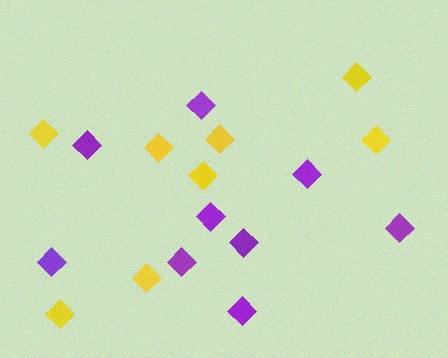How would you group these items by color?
There are 2 groups: one group of purple diamonds (9) and one group of yellow diamonds (8).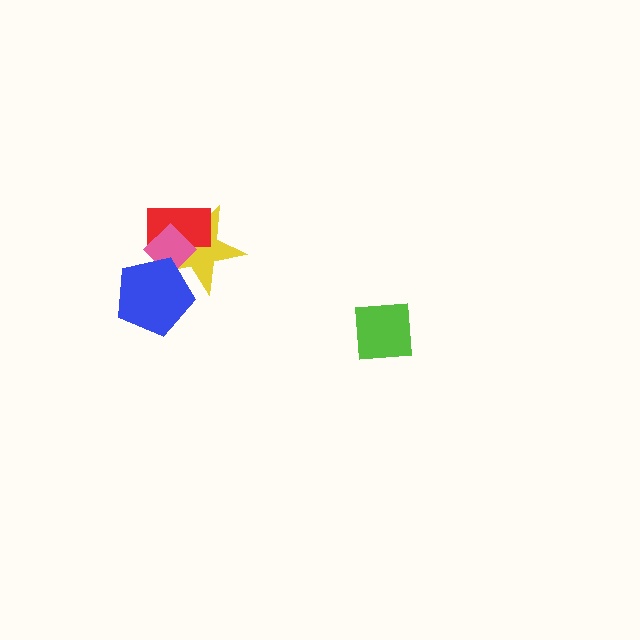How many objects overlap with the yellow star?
3 objects overlap with the yellow star.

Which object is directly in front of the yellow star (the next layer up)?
The red rectangle is directly in front of the yellow star.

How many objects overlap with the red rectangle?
2 objects overlap with the red rectangle.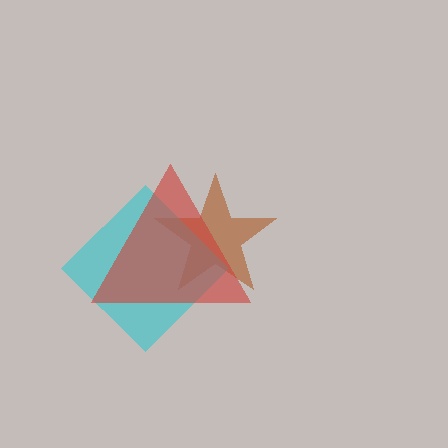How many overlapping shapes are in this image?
There are 3 overlapping shapes in the image.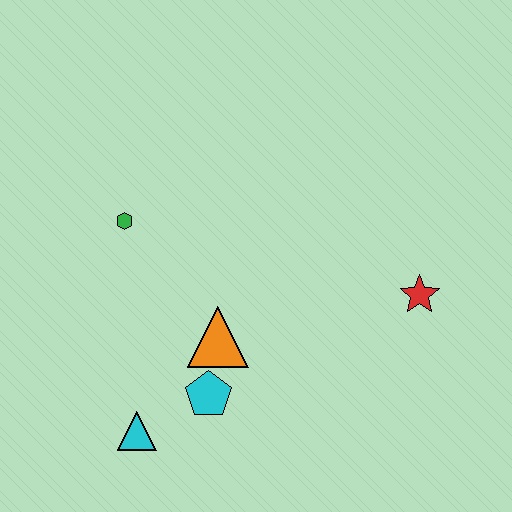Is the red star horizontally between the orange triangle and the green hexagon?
No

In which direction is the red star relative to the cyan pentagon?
The red star is to the right of the cyan pentagon.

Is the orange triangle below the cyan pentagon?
No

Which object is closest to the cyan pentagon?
The orange triangle is closest to the cyan pentagon.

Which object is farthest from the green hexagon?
The red star is farthest from the green hexagon.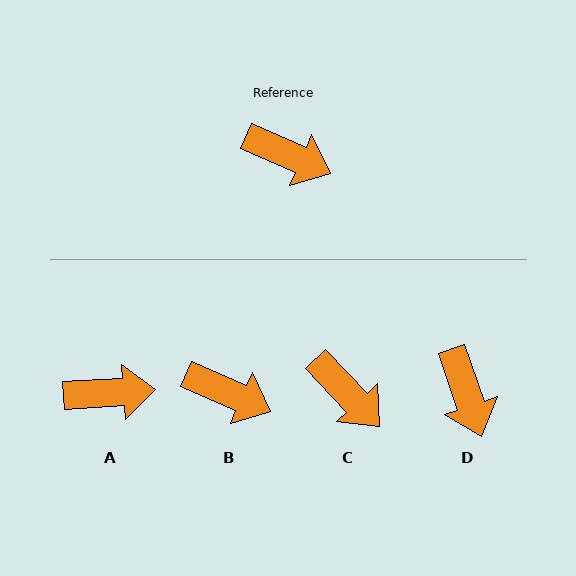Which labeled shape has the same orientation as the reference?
B.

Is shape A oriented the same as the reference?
No, it is off by about 27 degrees.